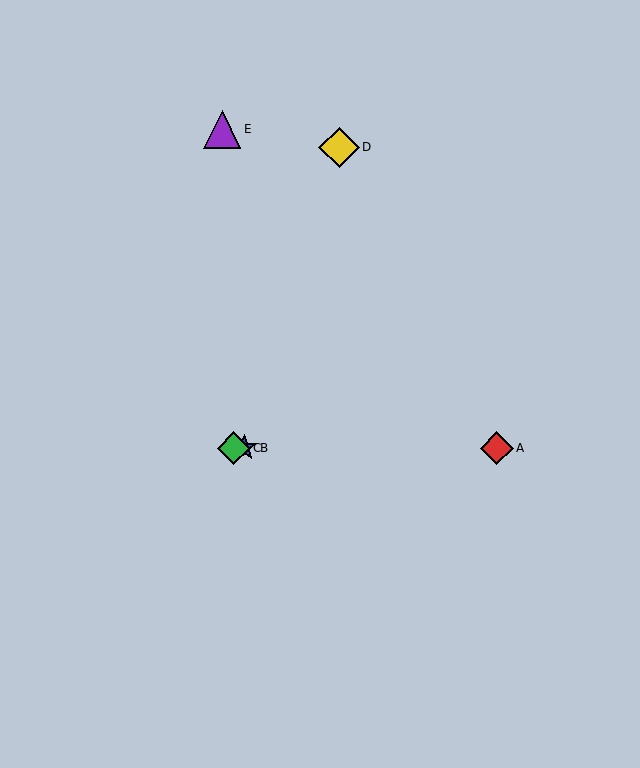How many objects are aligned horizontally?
3 objects (A, B, C) are aligned horizontally.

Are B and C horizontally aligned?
Yes, both are at y≈448.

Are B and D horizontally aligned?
No, B is at y≈448 and D is at y≈147.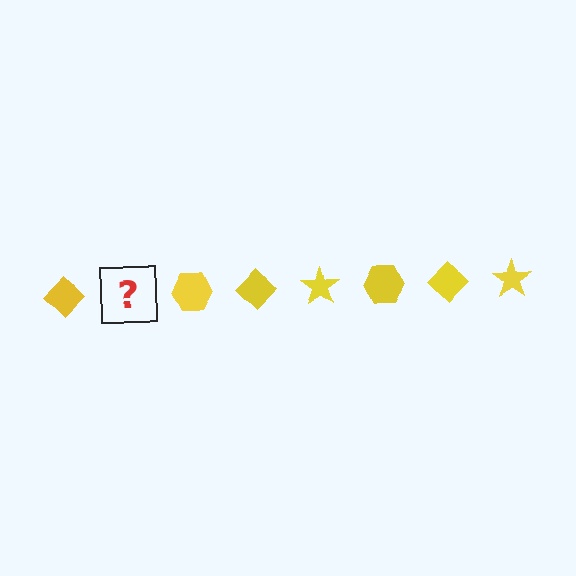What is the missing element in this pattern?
The missing element is a yellow star.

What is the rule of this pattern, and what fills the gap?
The rule is that the pattern cycles through diamond, star, hexagon shapes in yellow. The gap should be filled with a yellow star.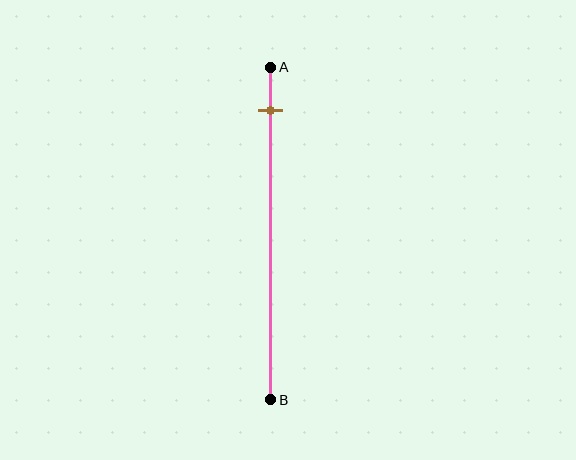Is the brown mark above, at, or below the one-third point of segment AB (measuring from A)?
The brown mark is above the one-third point of segment AB.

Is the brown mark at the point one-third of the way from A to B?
No, the mark is at about 15% from A, not at the 33% one-third point.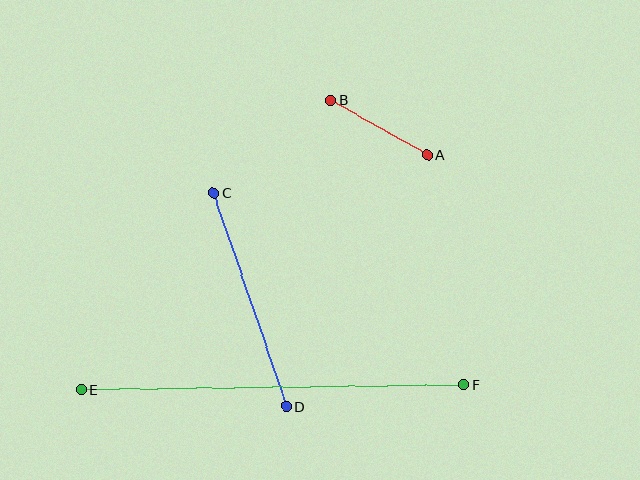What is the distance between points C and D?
The distance is approximately 225 pixels.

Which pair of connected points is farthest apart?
Points E and F are farthest apart.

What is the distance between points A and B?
The distance is approximately 111 pixels.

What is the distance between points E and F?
The distance is approximately 383 pixels.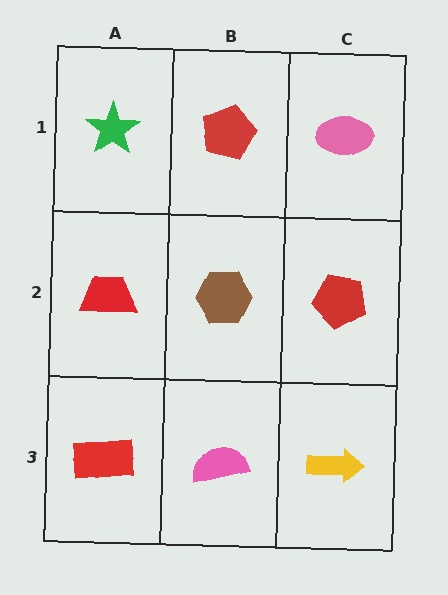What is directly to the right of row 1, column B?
A pink ellipse.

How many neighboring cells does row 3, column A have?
2.